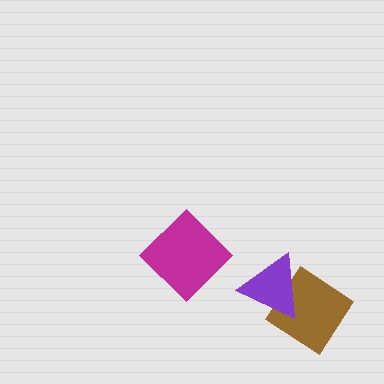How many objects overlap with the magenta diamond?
0 objects overlap with the magenta diamond.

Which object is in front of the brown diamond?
The purple triangle is in front of the brown diamond.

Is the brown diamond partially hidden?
Yes, it is partially covered by another shape.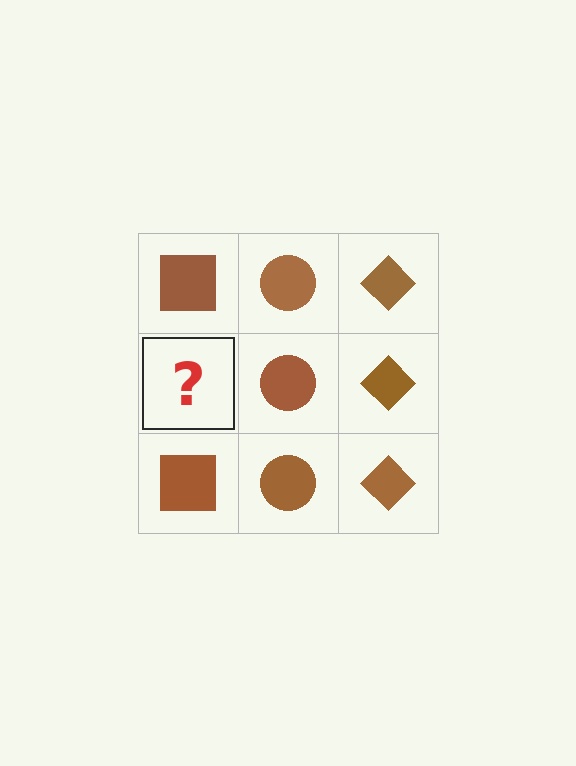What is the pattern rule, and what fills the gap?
The rule is that each column has a consistent shape. The gap should be filled with a brown square.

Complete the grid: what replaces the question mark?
The question mark should be replaced with a brown square.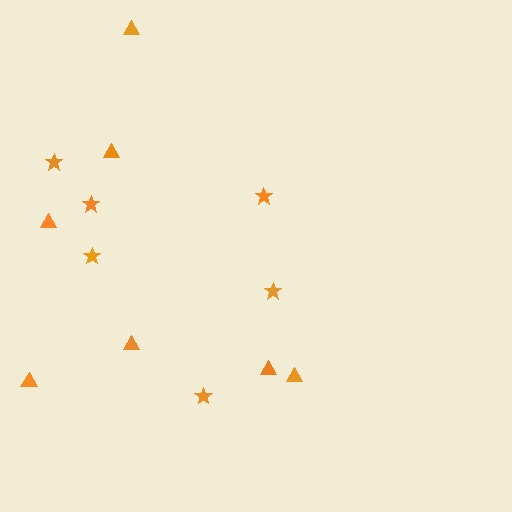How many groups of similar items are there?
There are 2 groups: one group of stars (6) and one group of triangles (7).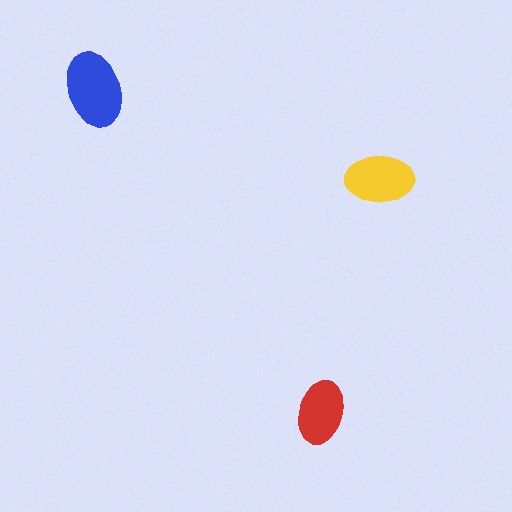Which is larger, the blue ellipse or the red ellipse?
The blue one.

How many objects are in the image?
There are 3 objects in the image.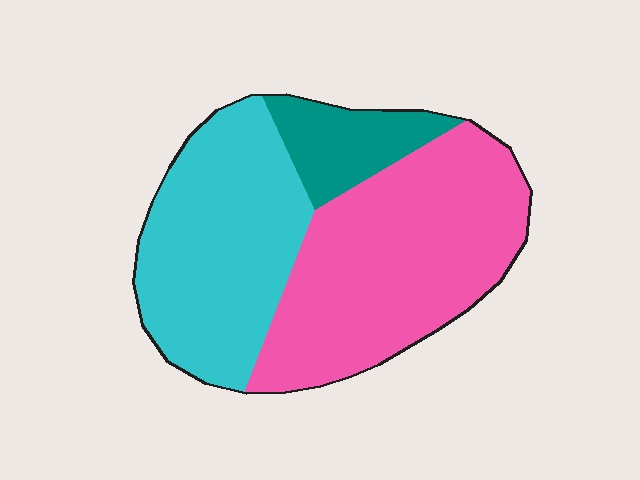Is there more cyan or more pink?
Pink.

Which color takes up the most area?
Pink, at roughly 50%.